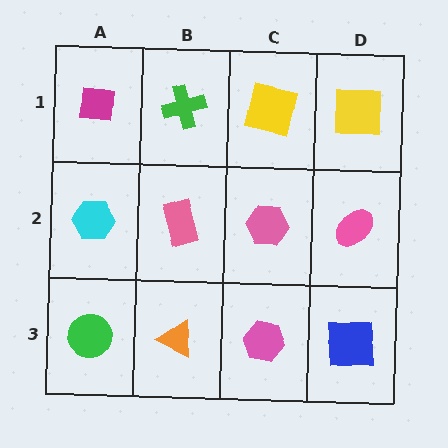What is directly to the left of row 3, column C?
An orange triangle.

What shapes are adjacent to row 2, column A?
A magenta square (row 1, column A), a green circle (row 3, column A), a pink rectangle (row 2, column B).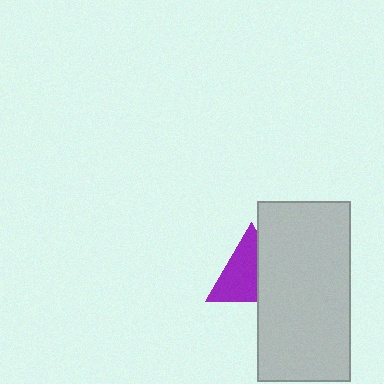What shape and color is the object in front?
The object in front is a light gray rectangle.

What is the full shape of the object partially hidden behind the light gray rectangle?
The partially hidden object is a purple triangle.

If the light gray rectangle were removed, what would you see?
You would see the complete purple triangle.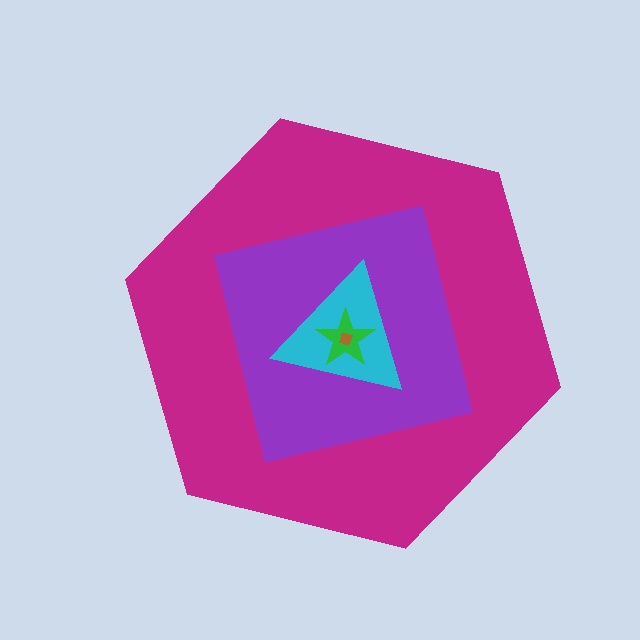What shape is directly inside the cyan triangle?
The green star.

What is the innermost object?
The brown diamond.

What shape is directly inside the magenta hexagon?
The purple square.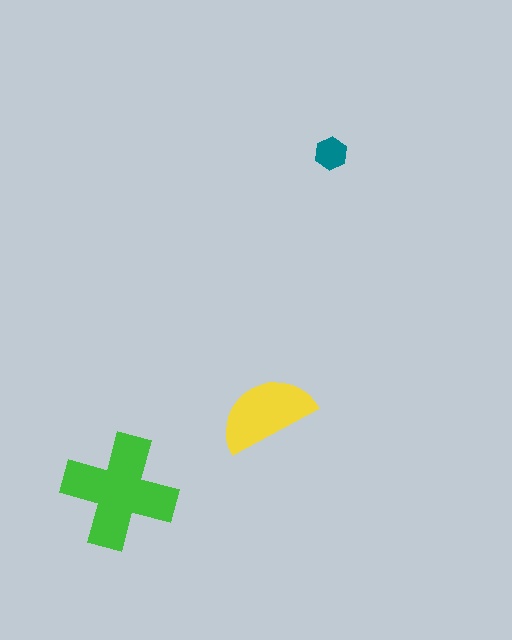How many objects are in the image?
There are 3 objects in the image.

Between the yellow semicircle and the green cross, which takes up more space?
The green cross.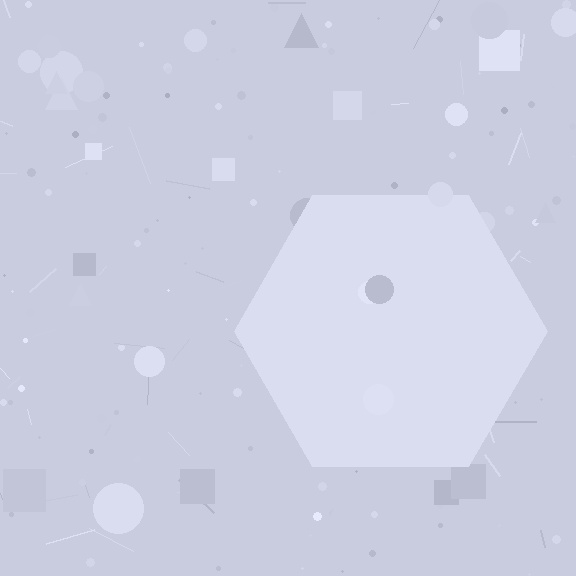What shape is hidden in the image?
A hexagon is hidden in the image.